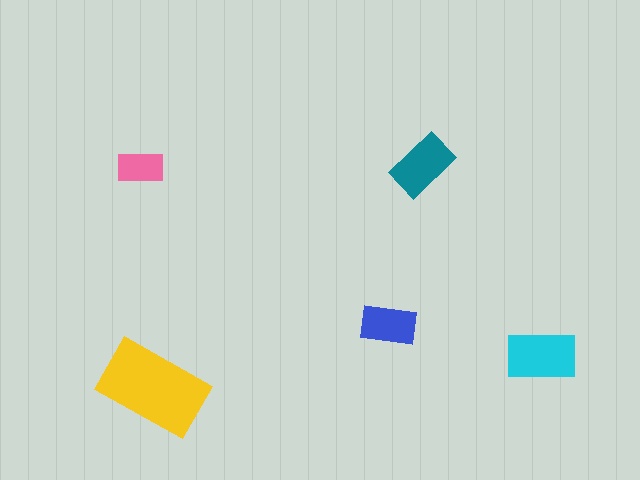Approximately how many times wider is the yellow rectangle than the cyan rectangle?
About 1.5 times wider.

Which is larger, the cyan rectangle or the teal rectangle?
The cyan one.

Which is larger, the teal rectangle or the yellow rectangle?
The yellow one.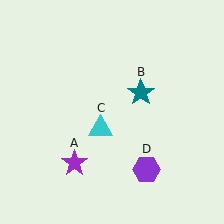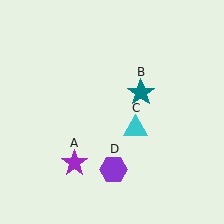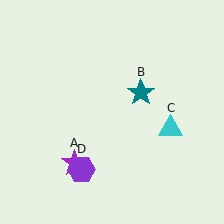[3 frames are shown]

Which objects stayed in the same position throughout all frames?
Purple star (object A) and teal star (object B) remained stationary.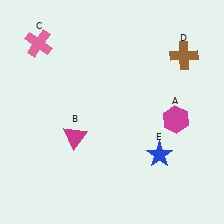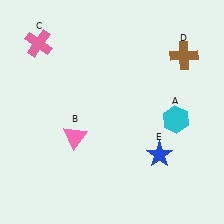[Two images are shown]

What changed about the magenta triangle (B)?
In Image 1, B is magenta. In Image 2, it changed to pink.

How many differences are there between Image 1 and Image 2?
There are 2 differences between the two images.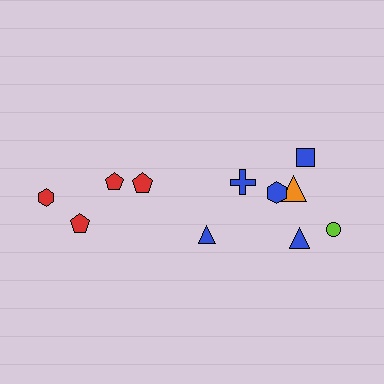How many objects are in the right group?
There are 7 objects.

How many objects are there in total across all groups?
There are 11 objects.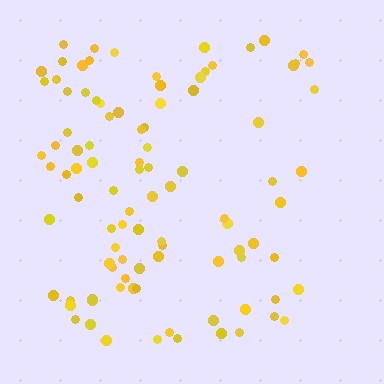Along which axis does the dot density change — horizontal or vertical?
Horizontal.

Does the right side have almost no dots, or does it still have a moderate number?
Still a moderate number, just noticeably fewer than the left.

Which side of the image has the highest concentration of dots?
The left.